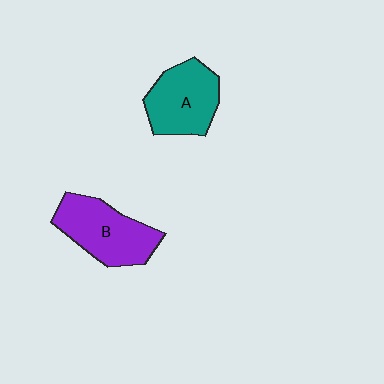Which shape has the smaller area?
Shape A (teal).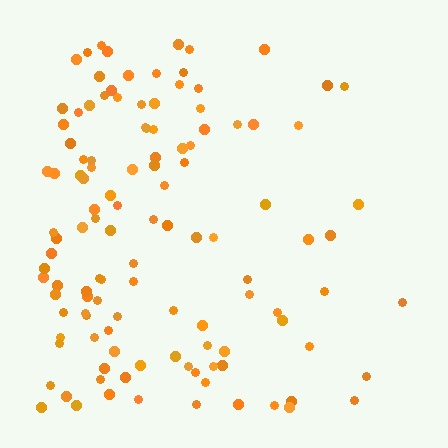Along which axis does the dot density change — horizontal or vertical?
Horizontal.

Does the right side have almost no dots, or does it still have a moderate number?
Still a moderate number, just noticeably fewer than the left.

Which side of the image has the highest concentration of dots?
The left.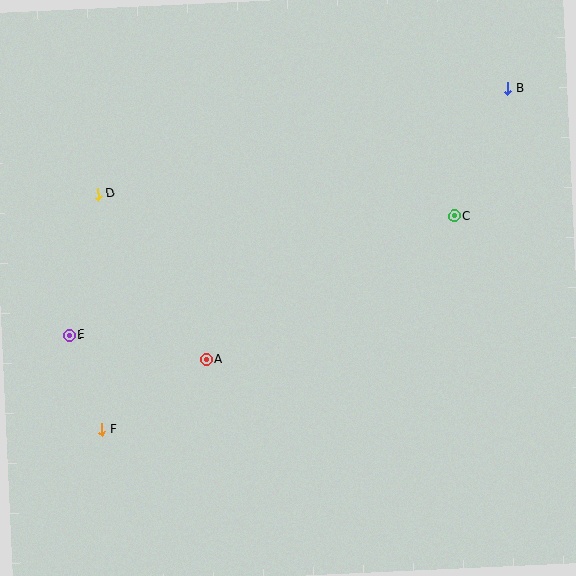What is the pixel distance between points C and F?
The distance between C and F is 411 pixels.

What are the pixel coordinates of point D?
Point D is at (98, 194).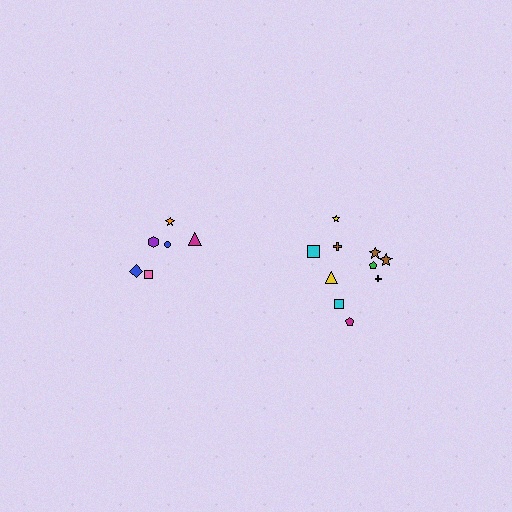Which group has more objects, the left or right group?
The right group.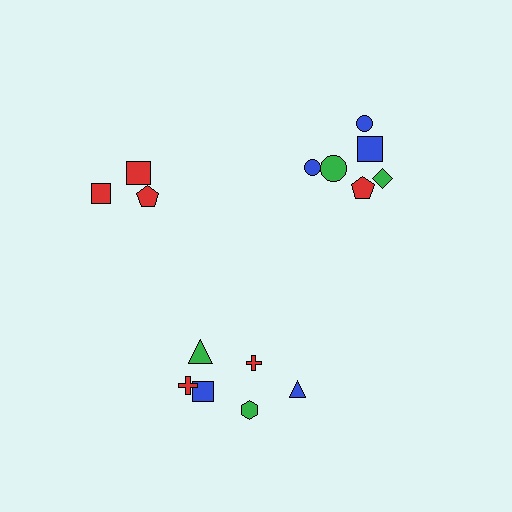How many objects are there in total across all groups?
There are 15 objects.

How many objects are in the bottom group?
There are 6 objects.